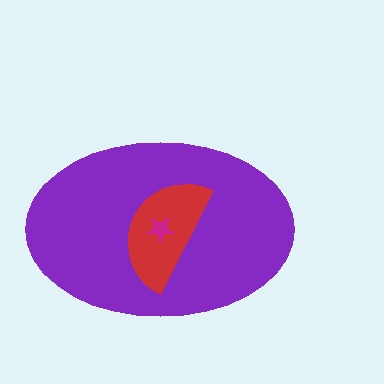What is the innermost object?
The magenta star.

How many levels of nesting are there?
3.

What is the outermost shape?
The purple ellipse.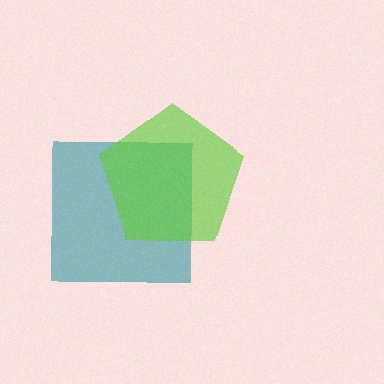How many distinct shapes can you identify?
There are 2 distinct shapes: a teal square, a lime pentagon.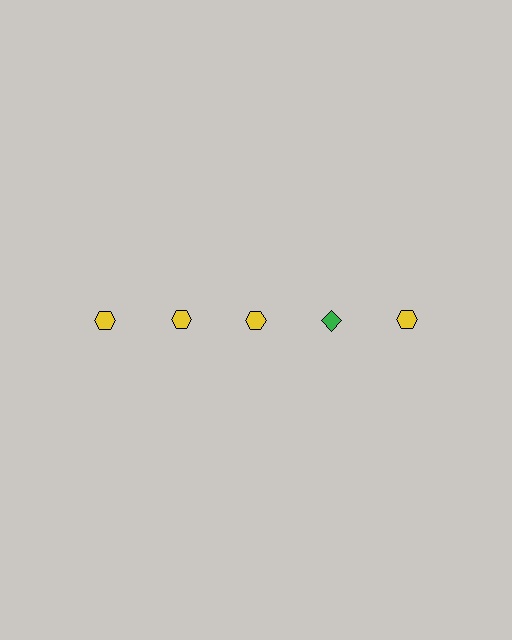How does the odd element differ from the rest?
It differs in both color (green instead of yellow) and shape (diamond instead of hexagon).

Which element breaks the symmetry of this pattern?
The green diamond in the top row, second from right column breaks the symmetry. All other shapes are yellow hexagons.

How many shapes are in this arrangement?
There are 5 shapes arranged in a grid pattern.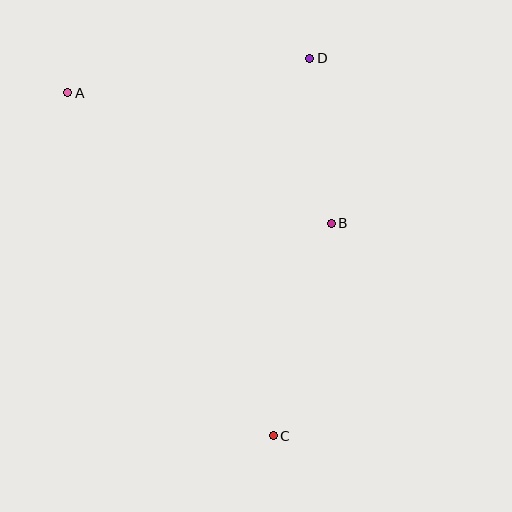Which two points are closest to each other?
Points B and D are closest to each other.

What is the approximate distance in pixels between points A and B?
The distance between A and B is approximately 294 pixels.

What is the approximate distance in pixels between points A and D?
The distance between A and D is approximately 245 pixels.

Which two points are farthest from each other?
Points A and C are farthest from each other.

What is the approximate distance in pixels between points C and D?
The distance between C and D is approximately 380 pixels.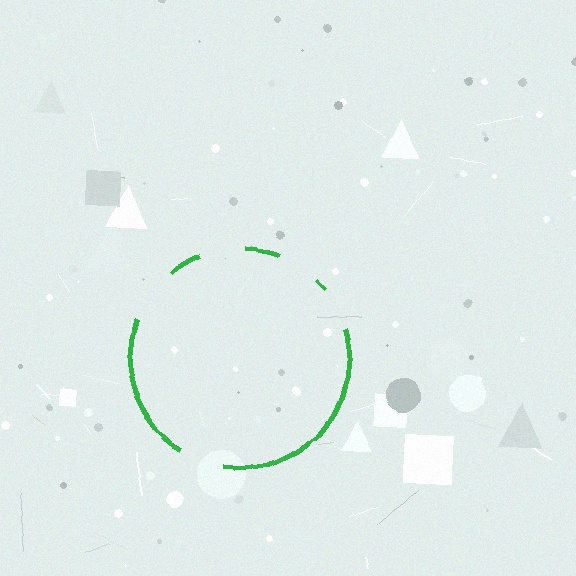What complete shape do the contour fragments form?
The contour fragments form a circle.